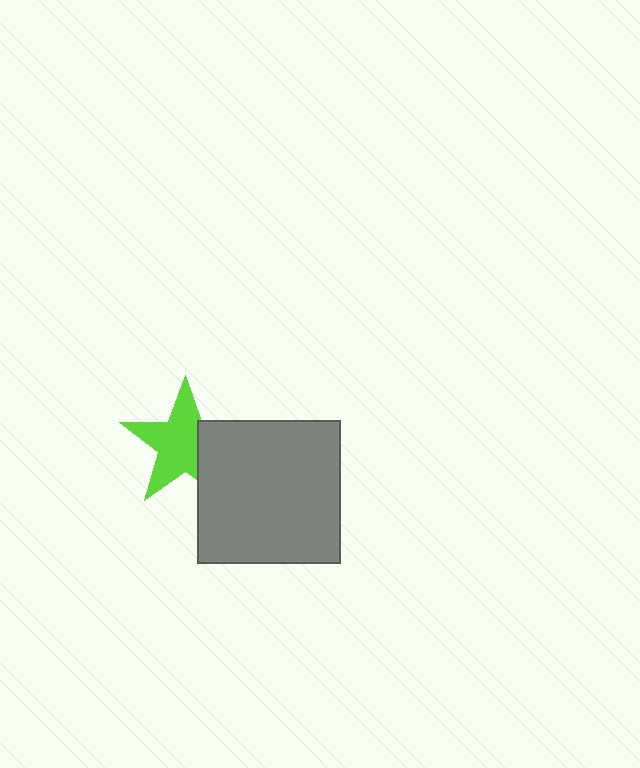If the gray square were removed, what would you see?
You would see the complete lime star.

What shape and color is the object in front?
The object in front is a gray square.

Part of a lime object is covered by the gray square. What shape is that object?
It is a star.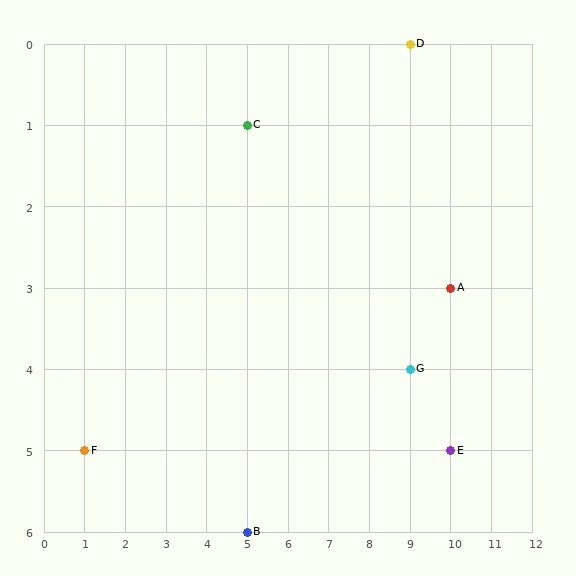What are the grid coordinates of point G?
Point G is at grid coordinates (9, 4).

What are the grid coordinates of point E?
Point E is at grid coordinates (10, 5).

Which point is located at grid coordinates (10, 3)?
Point A is at (10, 3).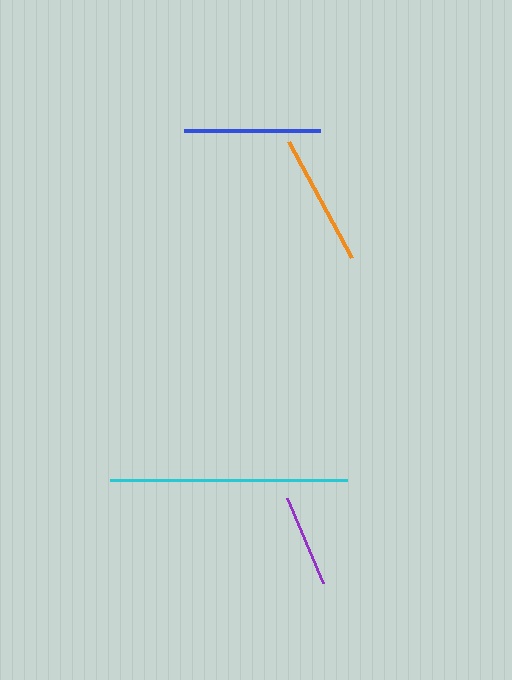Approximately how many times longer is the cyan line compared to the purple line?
The cyan line is approximately 2.6 times the length of the purple line.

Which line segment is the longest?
The cyan line is the longest at approximately 237 pixels.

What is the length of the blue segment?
The blue segment is approximately 136 pixels long.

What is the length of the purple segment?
The purple segment is approximately 92 pixels long.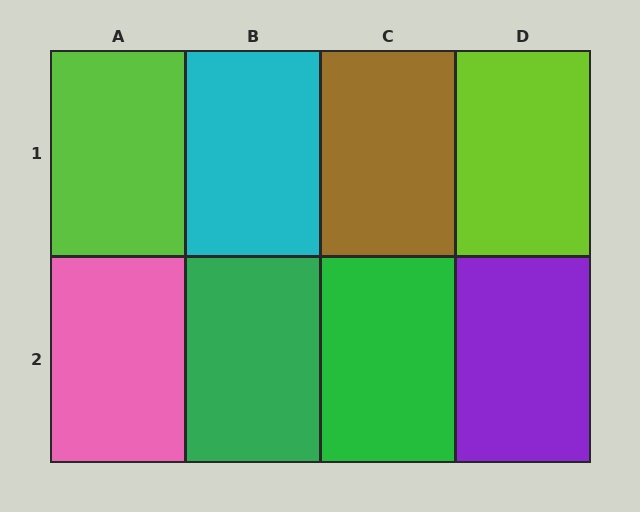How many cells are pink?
1 cell is pink.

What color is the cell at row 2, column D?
Purple.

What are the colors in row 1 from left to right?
Lime, cyan, brown, lime.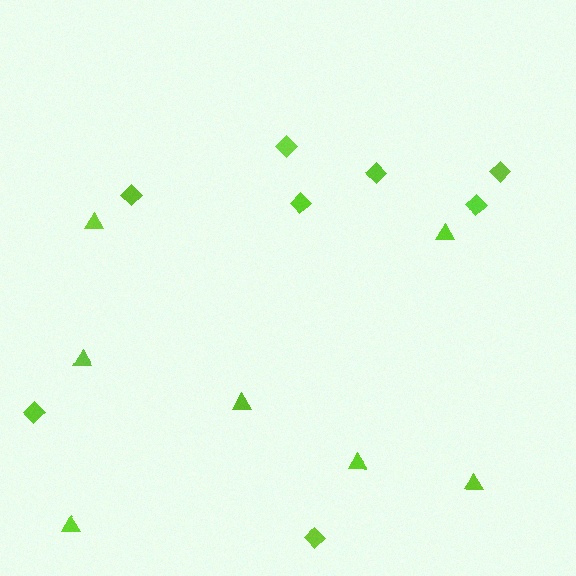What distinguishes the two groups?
There are 2 groups: one group of diamonds (8) and one group of triangles (7).